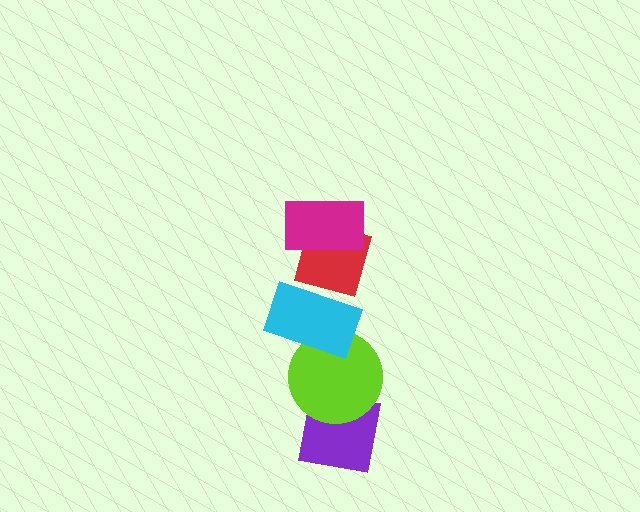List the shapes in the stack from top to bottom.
From top to bottom: the magenta rectangle, the red diamond, the cyan rectangle, the lime circle, the purple square.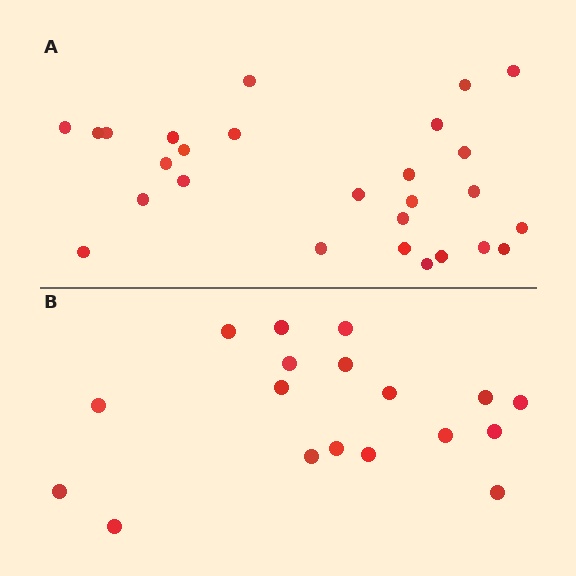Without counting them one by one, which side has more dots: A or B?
Region A (the top region) has more dots.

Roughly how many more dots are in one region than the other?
Region A has roughly 8 or so more dots than region B.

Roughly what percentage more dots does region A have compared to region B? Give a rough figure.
About 50% more.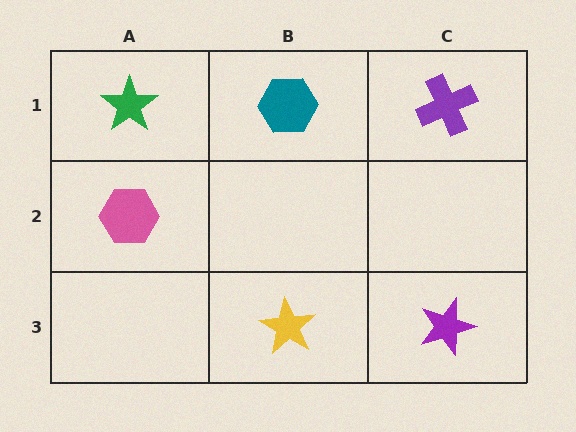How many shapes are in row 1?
3 shapes.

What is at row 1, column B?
A teal hexagon.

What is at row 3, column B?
A yellow star.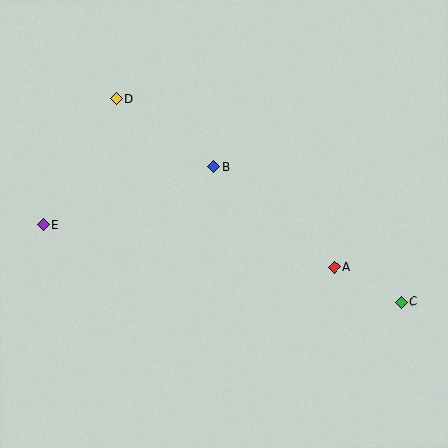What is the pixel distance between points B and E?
The distance between B and E is 181 pixels.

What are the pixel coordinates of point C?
Point C is at (401, 302).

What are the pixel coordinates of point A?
Point A is at (334, 267).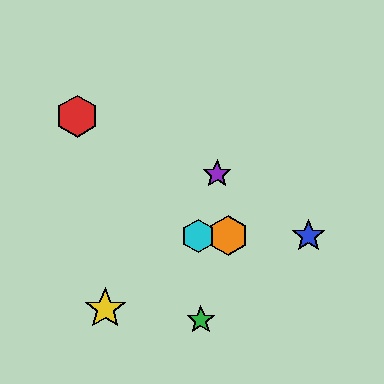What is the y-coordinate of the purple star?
The purple star is at y≈174.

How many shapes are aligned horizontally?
3 shapes (the blue star, the orange hexagon, the cyan hexagon) are aligned horizontally.